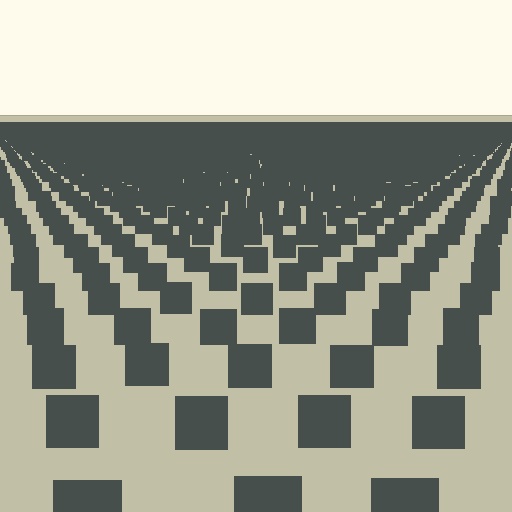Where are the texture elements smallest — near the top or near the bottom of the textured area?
Near the top.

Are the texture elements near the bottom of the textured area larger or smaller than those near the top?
Larger. Near the bottom, elements are closer to the viewer and appear at a bigger on-screen size.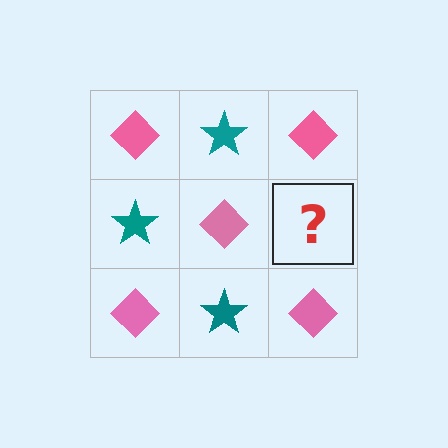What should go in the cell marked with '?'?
The missing cell should contain a teal star.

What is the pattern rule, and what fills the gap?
The rule is that it alternates pink diamond and teal star in a checkerboard pattern. The gap should be filled with a teal star.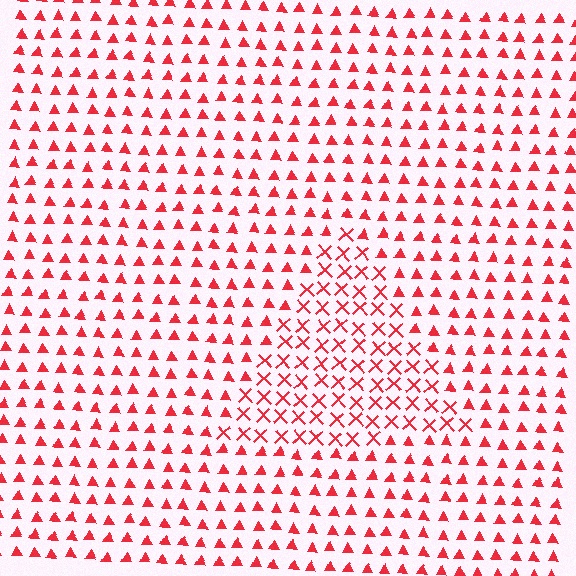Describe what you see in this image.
The image is filled with small red elements arranged in a uniform grid. A triangle-shaped region contains X marks, while the surrounding area contains triangles. The boundary is defined purely by the change in element shape.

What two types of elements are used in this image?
The image uses X marks inside the triangle region and triangles outside it.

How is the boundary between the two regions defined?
The boundary is defined by a change in element shape: X marks inside vs. triangles outside. All elements share the same color and spacing.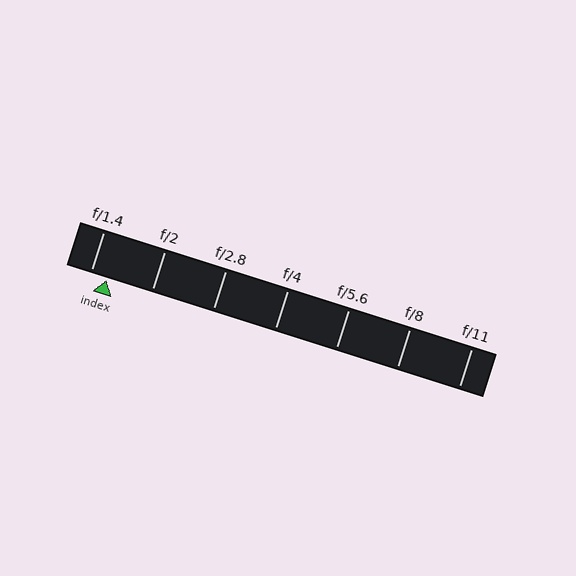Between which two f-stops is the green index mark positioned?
The index mark is between f/1.4 and f/2.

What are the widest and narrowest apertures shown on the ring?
The widest aperture shown is f/1.4 and the narrowest is f/11.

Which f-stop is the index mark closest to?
The index mark is closest to f/1.4.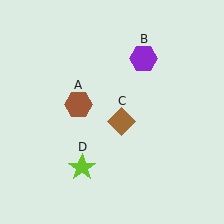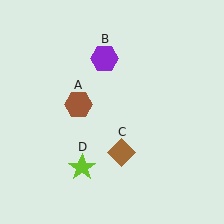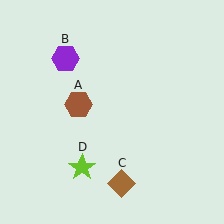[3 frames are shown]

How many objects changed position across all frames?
2 objects changed position: purple hexagon (object B), brown diamond (object C).